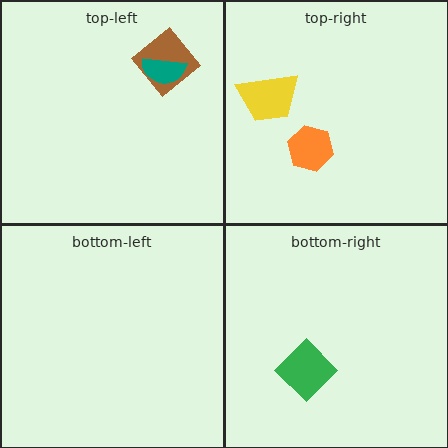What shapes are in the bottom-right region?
The green diamond.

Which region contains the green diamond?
The bottom-right region.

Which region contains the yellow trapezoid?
The top-right region.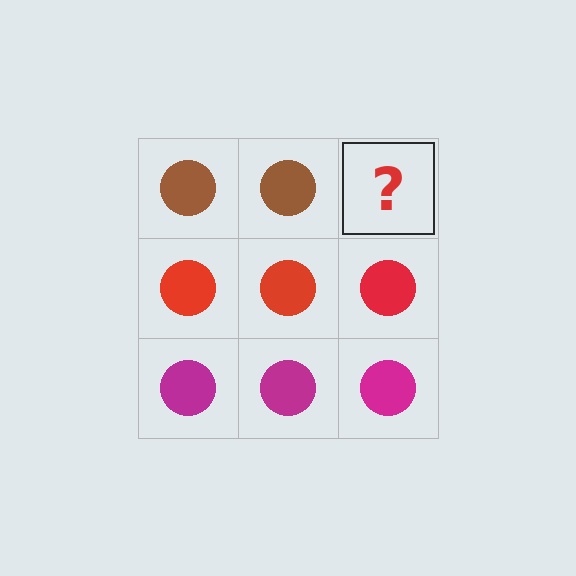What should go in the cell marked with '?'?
The missing cell should contain a brown circle.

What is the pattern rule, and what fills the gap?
The rule is that each row has a consistent color. The gap should be filled with a brown circle.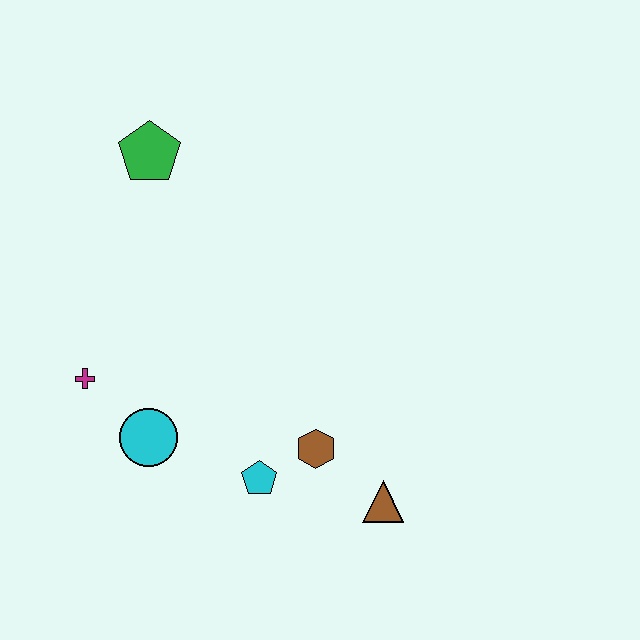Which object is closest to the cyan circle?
The magenta cross is closest to the cyan circle.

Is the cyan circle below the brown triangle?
No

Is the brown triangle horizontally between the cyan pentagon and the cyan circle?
No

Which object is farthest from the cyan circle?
The green pentagon is farthest from the cyan circle.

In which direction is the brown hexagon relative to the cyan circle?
The brown hexagon is to the right of the cyan circle.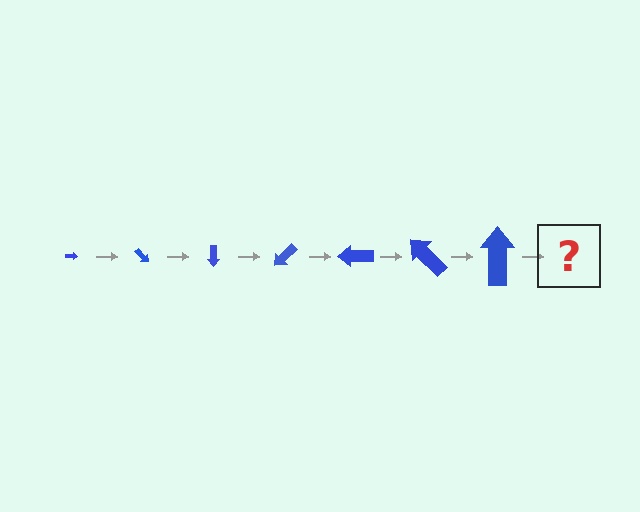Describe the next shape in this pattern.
It should be an arrow, larger than the previous one and rotated 315 degrees from the start.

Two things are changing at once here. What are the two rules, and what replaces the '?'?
The two rules are that the arrow grows larger each step and it rotates 45 degrees each step. The '?' should be an arrow, larger than the previous one and rotated 315 degrees from the start.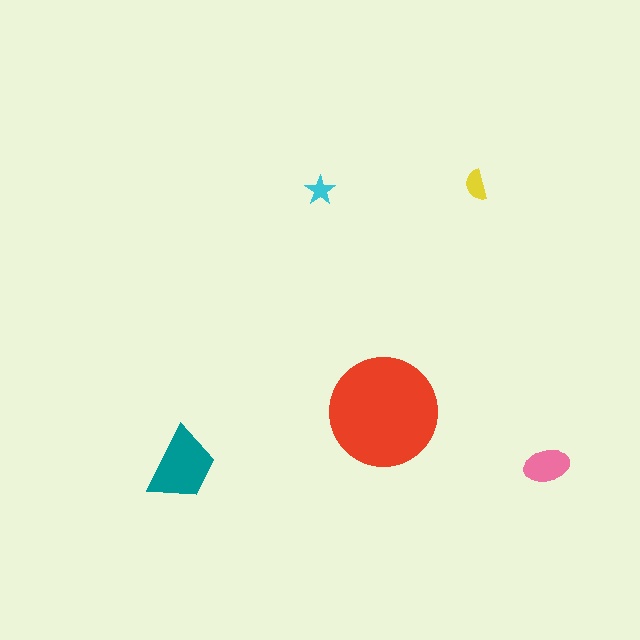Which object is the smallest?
The cyan star.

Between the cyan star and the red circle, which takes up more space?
The red circle.